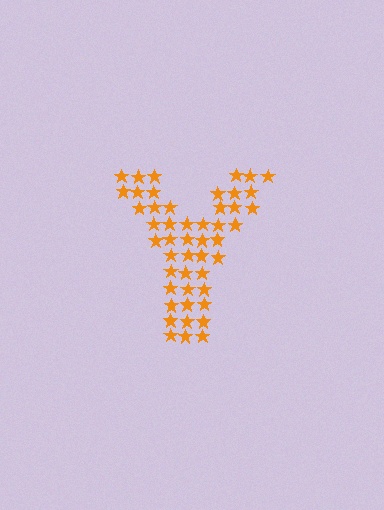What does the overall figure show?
The overall figure shows the letter Y.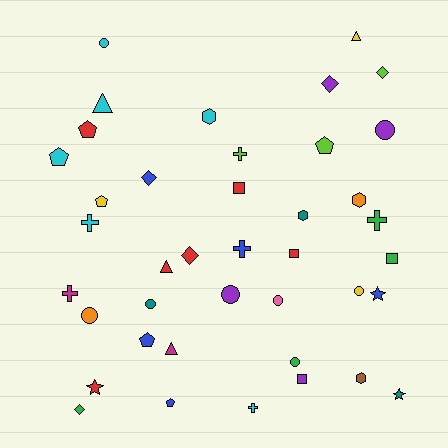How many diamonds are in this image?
There are 5 diamonds.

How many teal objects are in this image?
There are 3 teal objects.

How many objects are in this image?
There are 40 objects.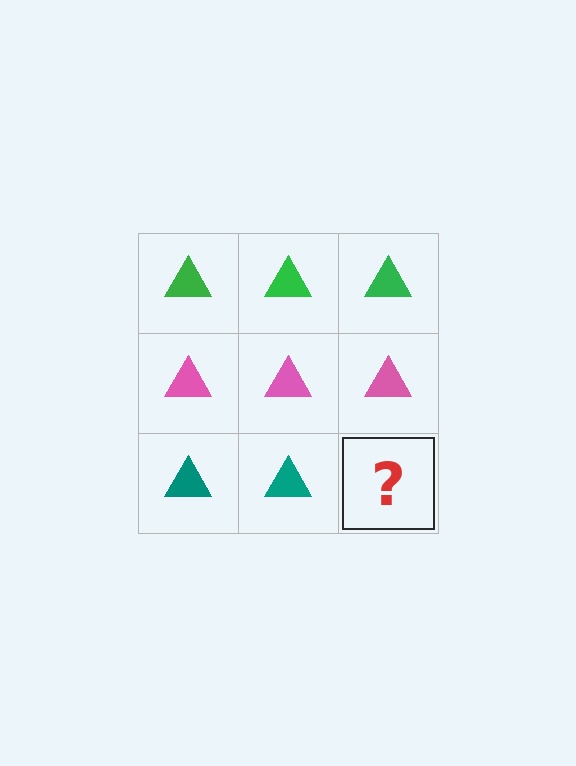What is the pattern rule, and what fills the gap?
The rule is that each row has a consistent color. The gap should be filled with a teal triangle.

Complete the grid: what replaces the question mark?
The question mark should be replaced with a teal triangle.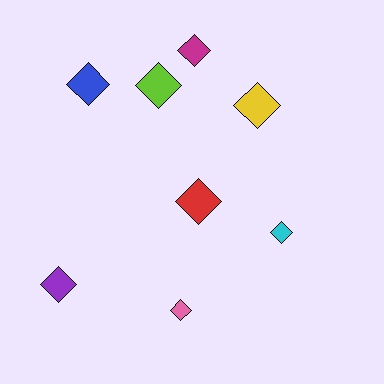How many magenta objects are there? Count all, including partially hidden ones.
There is 1 magenta object.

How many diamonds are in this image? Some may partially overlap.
There are 8 diamonds.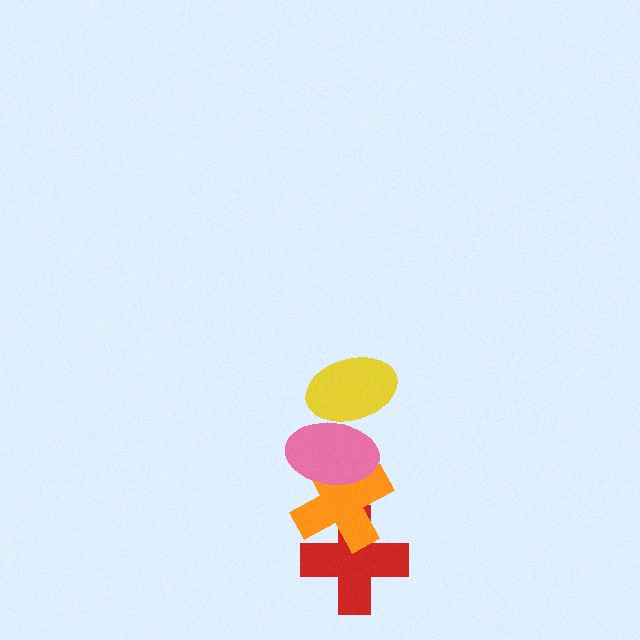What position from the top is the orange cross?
The orange cross is 3rd from the top.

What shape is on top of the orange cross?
The pink ellipse is on top of the orange cross.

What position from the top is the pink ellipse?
The pink ellipse is 2nd from the top.